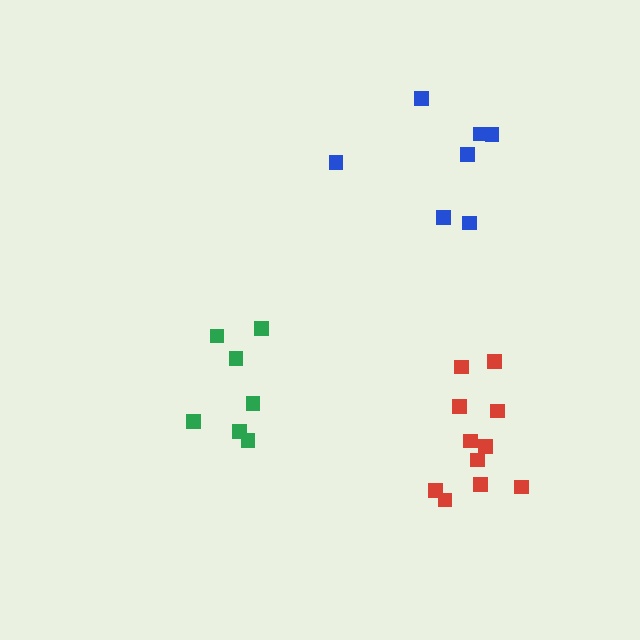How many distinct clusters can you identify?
There are 3 distinct clusters.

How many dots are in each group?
Group 1: 7 dots, Group 2: 7 dots, Group 3: 11 dots (25 total).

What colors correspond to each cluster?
The clusters are colored: green, blue, red.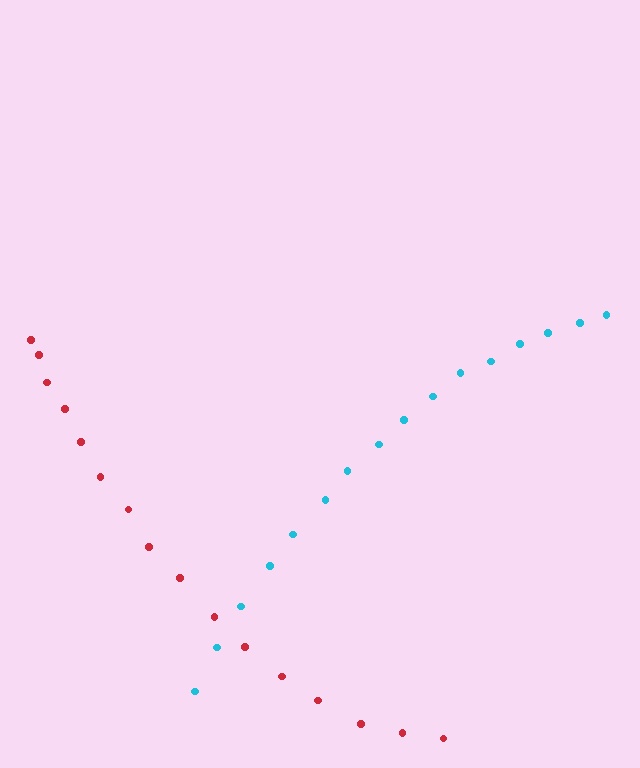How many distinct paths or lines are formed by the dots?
There are 2 distinct paths.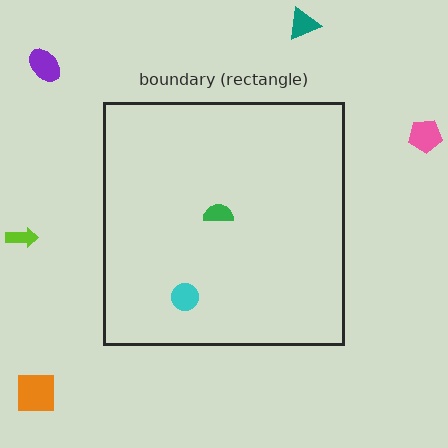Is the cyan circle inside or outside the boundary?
Inside.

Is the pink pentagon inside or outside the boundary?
Outside.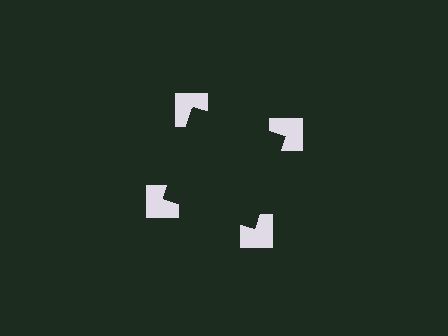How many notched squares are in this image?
There are 4 — one at each vertex of the illusory square.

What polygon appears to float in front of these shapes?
An illusory square — its edges are inferred from the aligned wedge cuts in the notched squares, not physically drawn.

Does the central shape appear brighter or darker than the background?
It typically appears slightly darker than the background, even though no actual brightness change is drawn.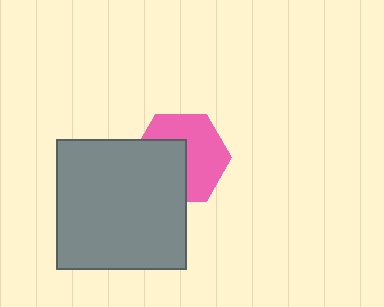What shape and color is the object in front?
The object in front is a gray square.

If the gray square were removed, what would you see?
You would see the complete pink hexagon.